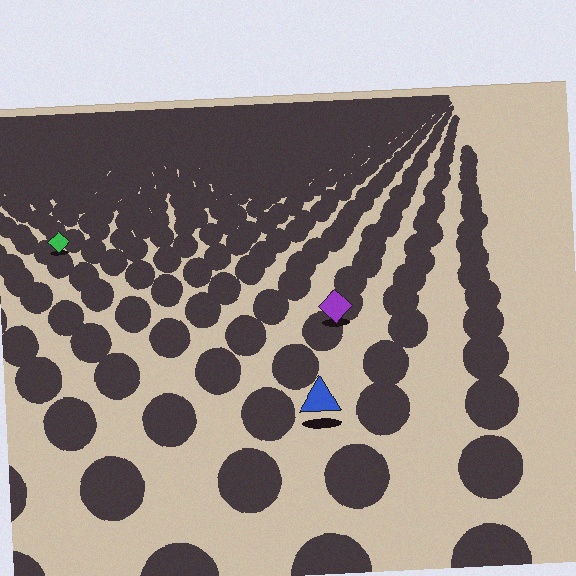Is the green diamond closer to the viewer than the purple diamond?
No. The purple diamond is closer — you can tell from the texture gradient: the ground texture is coarser near it.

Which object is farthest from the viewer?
The green diamond is farthest from the viewer. It appears smaller and the ground texture around it is denser.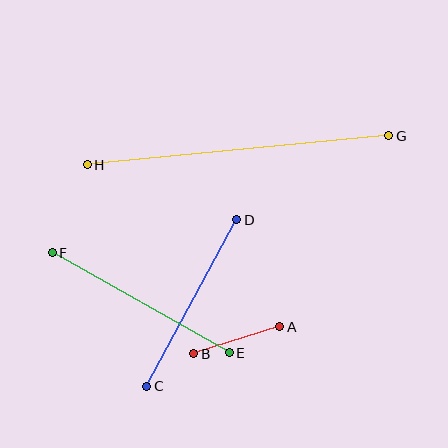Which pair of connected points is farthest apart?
Points G and H are farthest apart.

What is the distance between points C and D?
The distance is approximately 190 pixels.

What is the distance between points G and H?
The distance is approximately 303 pixels.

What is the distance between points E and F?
The distance is approximately 203 pixels.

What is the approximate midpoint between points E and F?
The midpoint is at approximately (141, 303) pixels.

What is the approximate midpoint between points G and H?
The midpoint is at approximately (238, 150) pixels.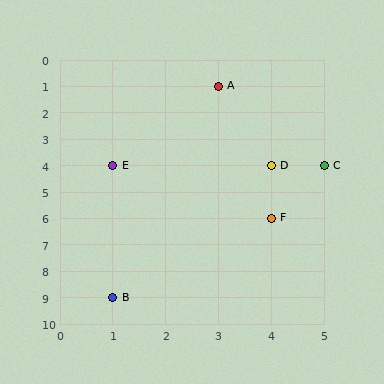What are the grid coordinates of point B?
Point B is at grid coordinates (1, 9).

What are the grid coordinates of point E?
Point E is at grid coordinates (1, 4).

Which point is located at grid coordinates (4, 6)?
Point F is at (4, 6).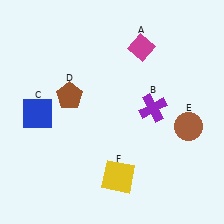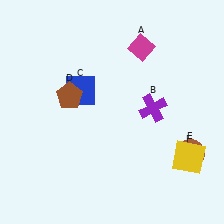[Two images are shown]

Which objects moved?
The objects that moved are: the blue square (C), the brown circle (E), the yellow square (F).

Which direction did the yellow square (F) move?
The yellow square (F) moved right.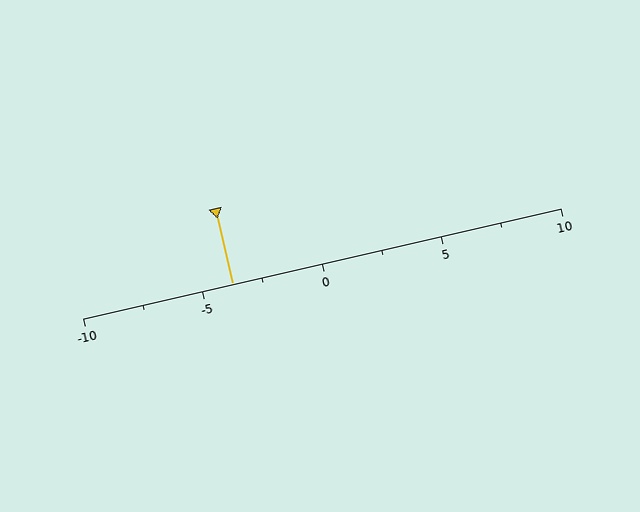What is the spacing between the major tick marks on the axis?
The major ticks are spaced 5 apart.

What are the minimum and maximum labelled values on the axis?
The axis runs from -10 to 10.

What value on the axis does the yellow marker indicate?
The marker indicates approximately -3.8.